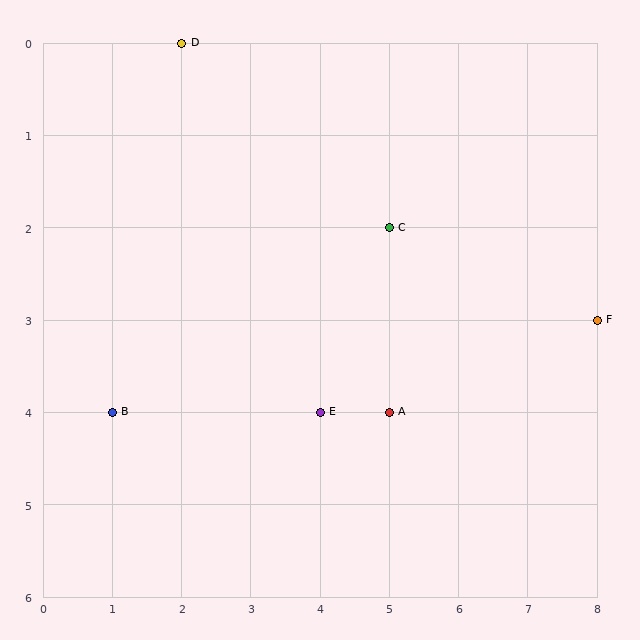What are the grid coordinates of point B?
Point B is at grid coordinates (1, 4).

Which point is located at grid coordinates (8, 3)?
Point F is at (8, 3).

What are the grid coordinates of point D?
Point D is at grid coordinates (2, 0).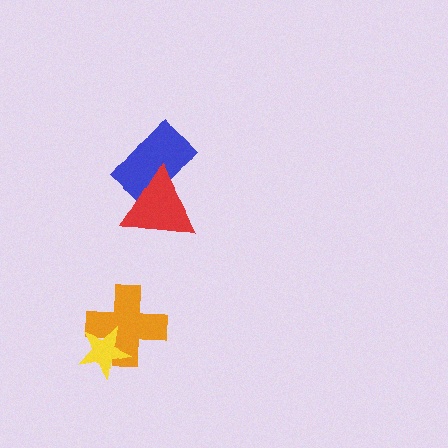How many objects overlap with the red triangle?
1 object overlaps with the red triangle.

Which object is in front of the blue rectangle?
The red triangle is in front of the blue rectangle.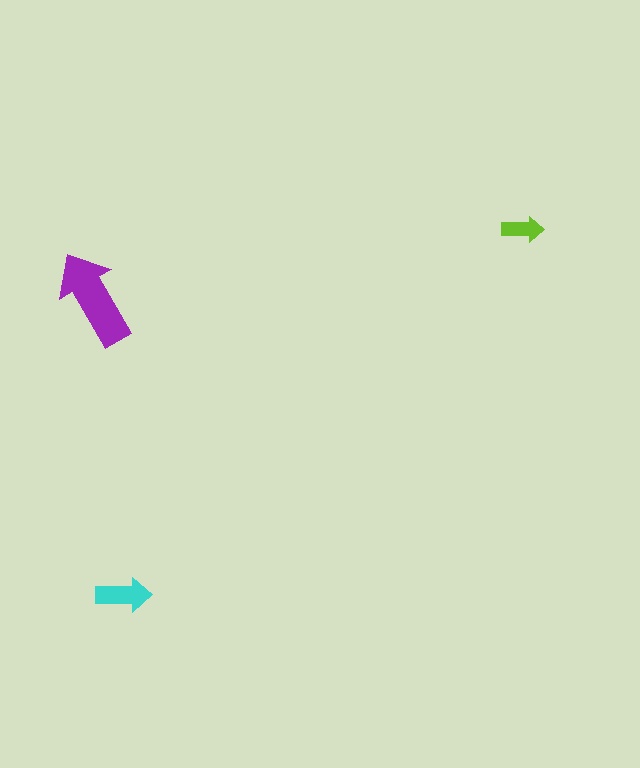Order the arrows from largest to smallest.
the purple one, the cyan one, the lime one.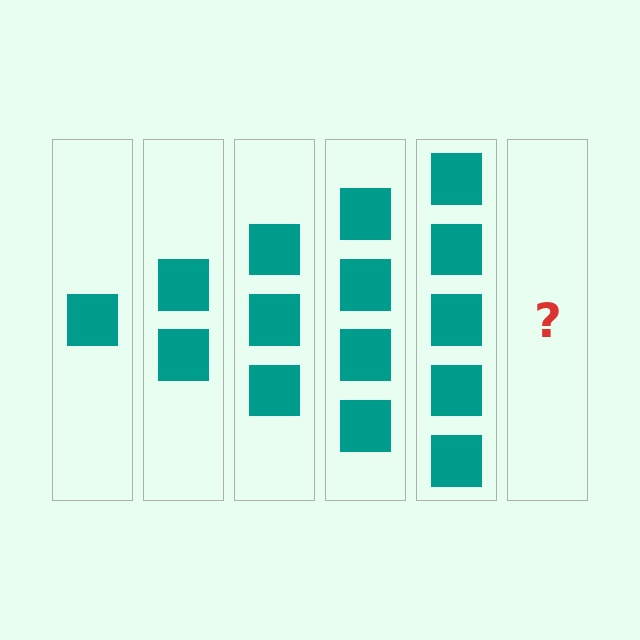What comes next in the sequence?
The next element should be 6 squares.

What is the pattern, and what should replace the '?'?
The pattern is that each step adds one more square. The '?' should be 6 squares.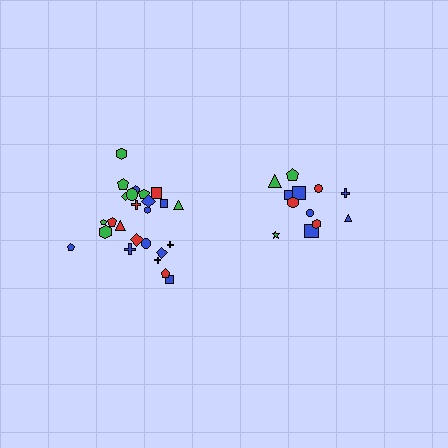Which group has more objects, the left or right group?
The left group.